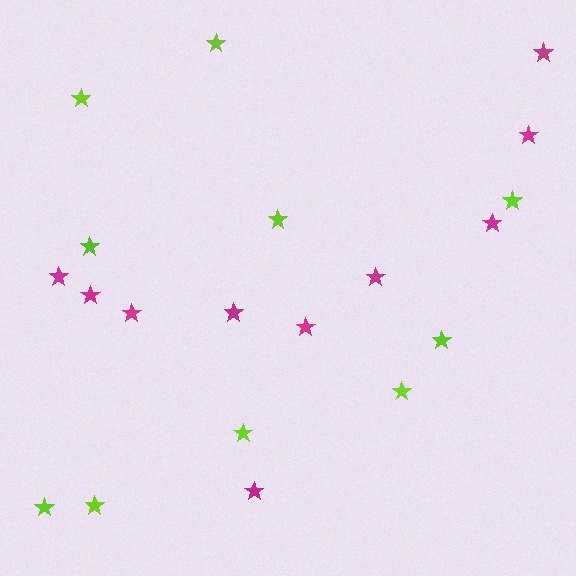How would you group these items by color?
There are 2 groups: one group of lime stars (10) and one group of magenta stars (10).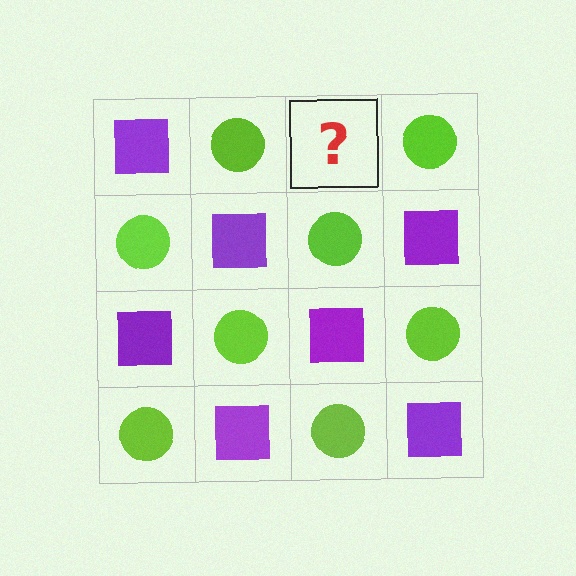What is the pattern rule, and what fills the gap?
The rule is that it alternates purple square and lime circle in a checkerboard pattern. The gap should be filled with a purple square.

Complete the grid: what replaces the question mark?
The question mark should be replaced with a purple square.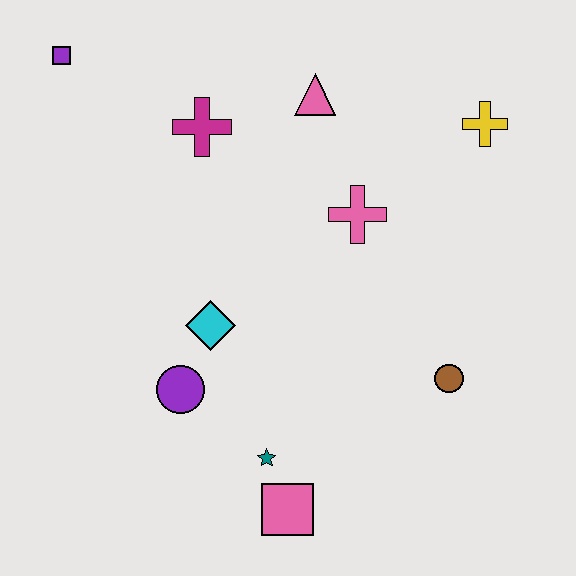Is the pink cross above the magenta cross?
No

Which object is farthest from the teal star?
The purple square is farthest from the teal star.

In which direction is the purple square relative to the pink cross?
The purple square is to the left of the pink cross.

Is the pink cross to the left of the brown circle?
Yes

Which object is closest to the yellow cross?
The pink cross is closest to the yellow cross.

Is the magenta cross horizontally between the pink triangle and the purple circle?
Yes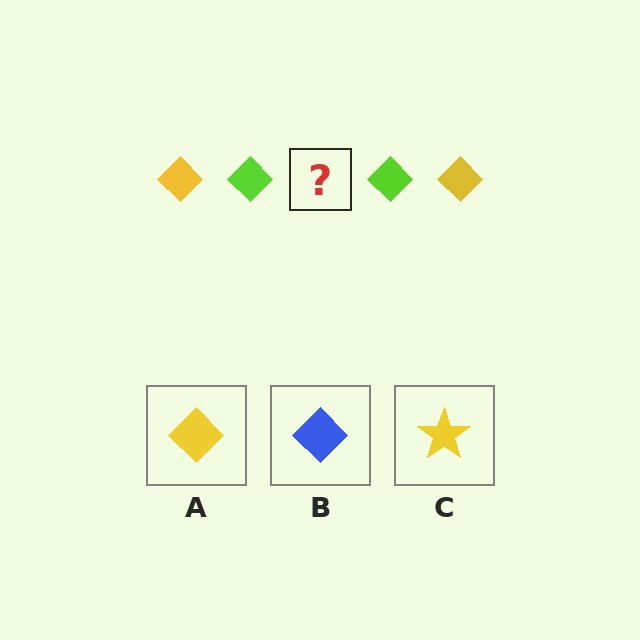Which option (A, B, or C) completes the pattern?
A.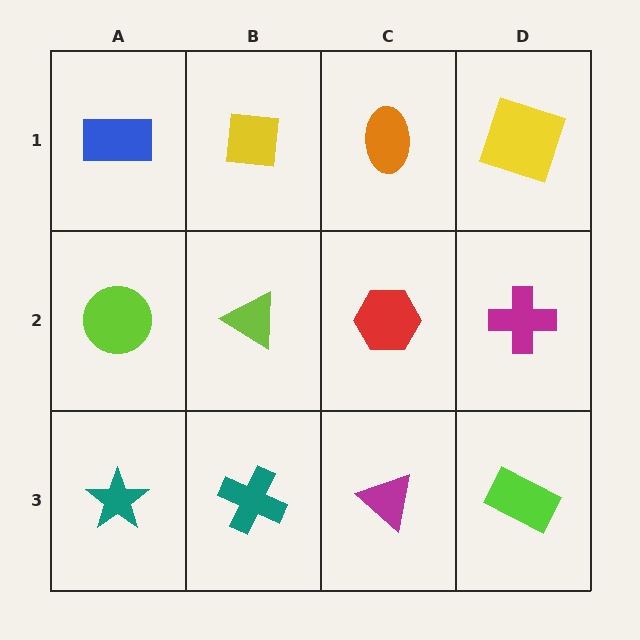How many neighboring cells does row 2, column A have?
3.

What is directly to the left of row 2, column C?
A lime triangle.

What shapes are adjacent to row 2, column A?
A blue rectangle (row 1, column A), a teal star (row 3, column A), a lime triangle (row 2, column B).